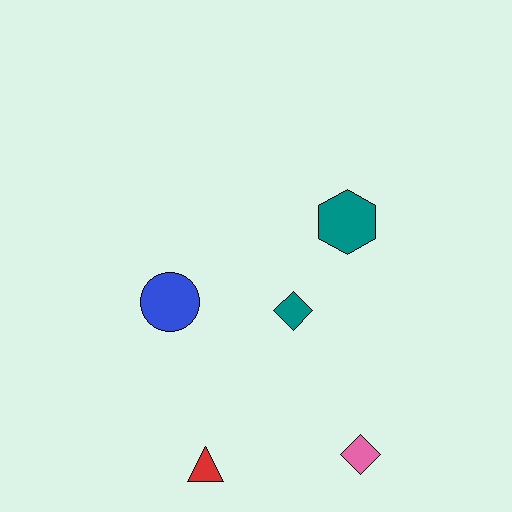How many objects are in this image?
There are 5 objects.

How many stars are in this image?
There are no stars.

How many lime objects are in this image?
There are no lime objects.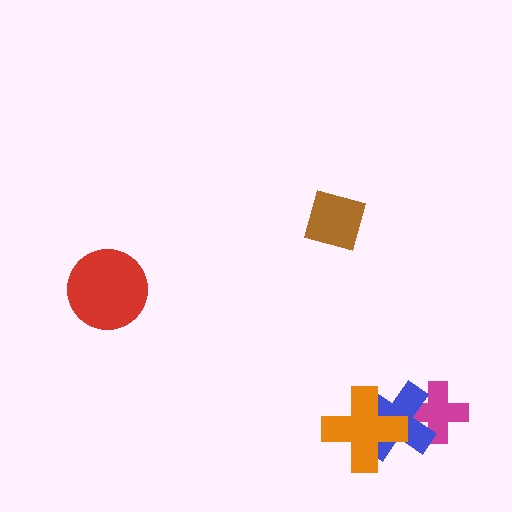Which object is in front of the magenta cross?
The blue cross is in front of the magenta cross.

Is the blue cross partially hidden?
Yes, it is partially covered by another shape.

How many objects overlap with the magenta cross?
1 object overlaps with the magenta cross.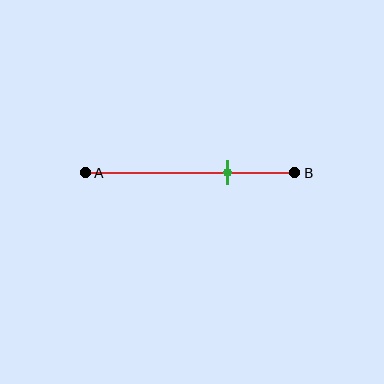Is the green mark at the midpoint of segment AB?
No, the mark is at about 70% from A, not at the 50% midpoint.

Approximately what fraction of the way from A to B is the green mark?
The green mark is approximately 70% of the way from A to B.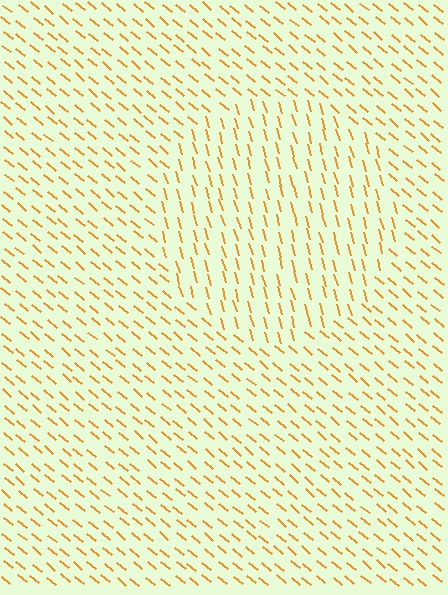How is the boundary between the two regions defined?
The boundary is defined purely by a change in line orientation (approximately 35 degrees difference). All lines are the same color and thickness.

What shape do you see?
I see a circle.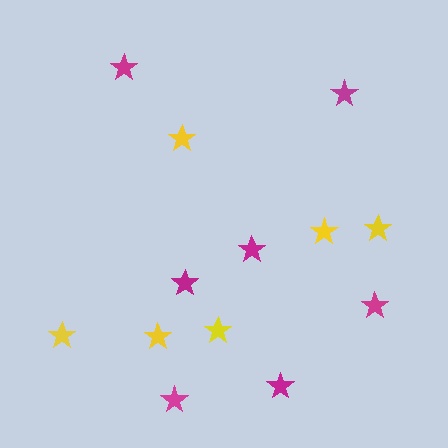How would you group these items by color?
There are 2 groups: one group of magenta stars (7) and one group of yellow stars (6).